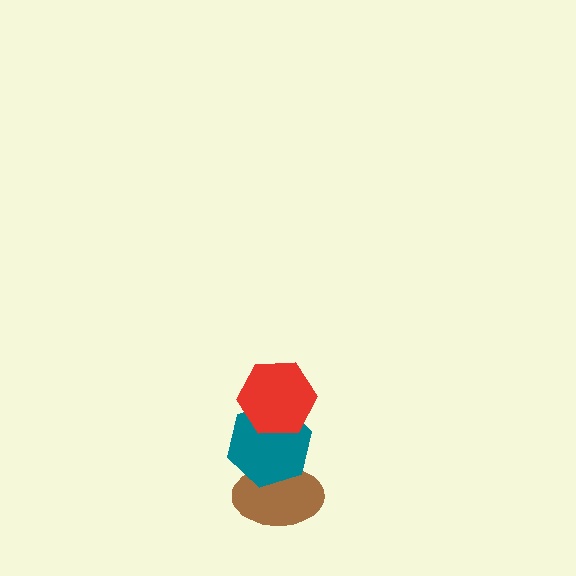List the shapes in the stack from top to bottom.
From top to bottom: the red hexagon, the teal hexagon, the brown ellipse.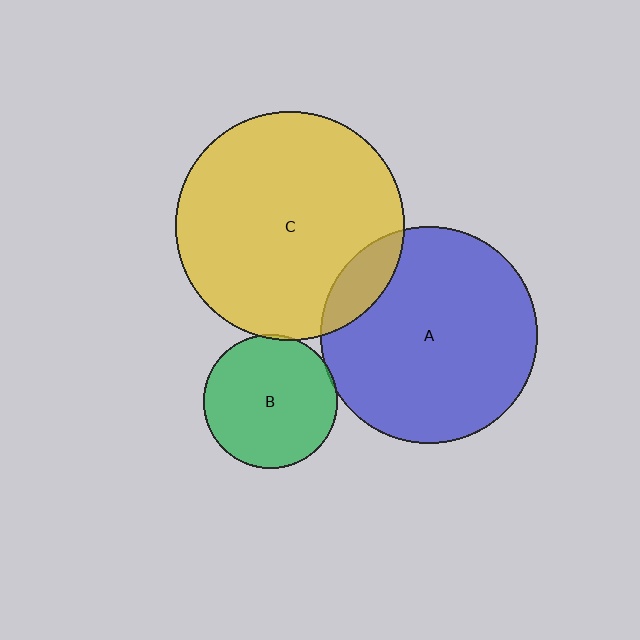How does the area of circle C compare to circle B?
Approximately 2.9 times.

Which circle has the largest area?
Circle C (yellow).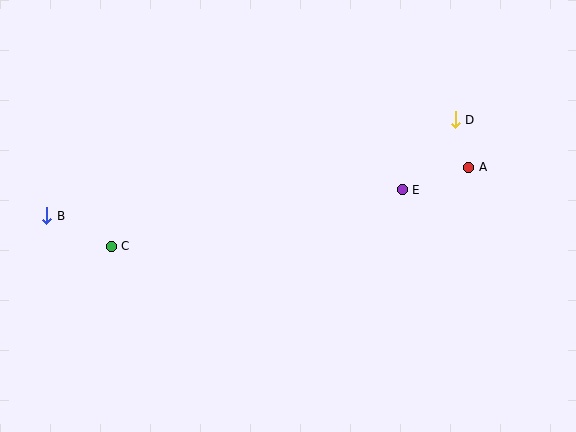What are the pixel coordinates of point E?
Point E is at (402, 190).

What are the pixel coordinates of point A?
Point A is at (469, 167).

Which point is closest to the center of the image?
Point E at (402, 190) is closest to the center.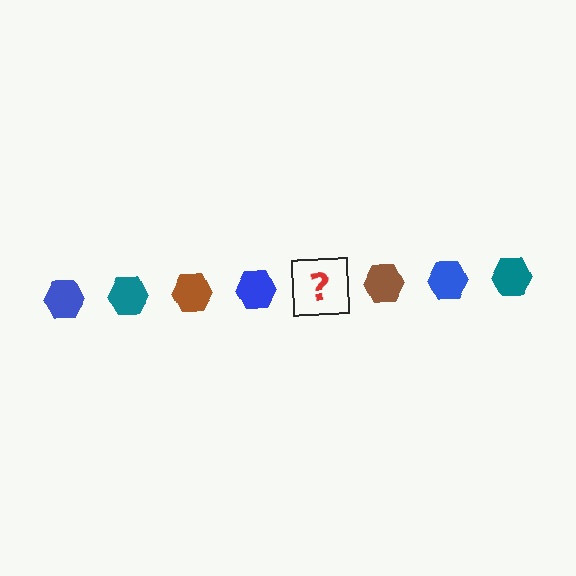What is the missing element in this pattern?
The missing element is a teal hexagon.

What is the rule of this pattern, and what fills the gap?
The rule is that the pattern cycles through blue, teal, brown hexagons. The gap should be filled with a teal hexagon.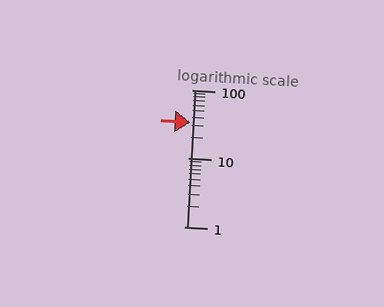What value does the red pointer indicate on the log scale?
The pointer indicates approximately 34.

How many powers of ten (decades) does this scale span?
The scale spans 2 decades, from 1 to 100.